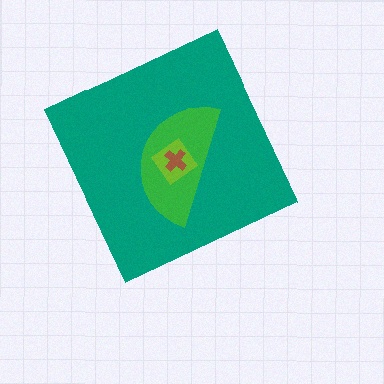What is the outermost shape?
The teal diamond.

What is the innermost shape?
The brown cross.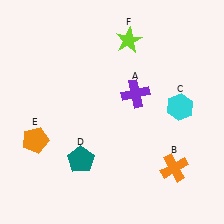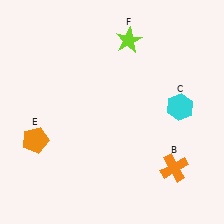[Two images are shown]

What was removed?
The purple cross (A), the teal pentagon (D) were removed in Image 2.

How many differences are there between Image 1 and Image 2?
There are 2 differences between the two images.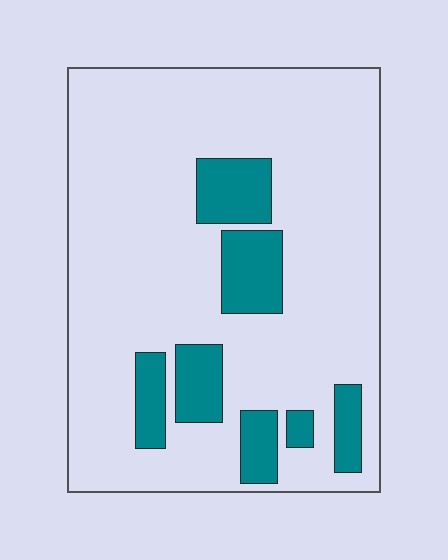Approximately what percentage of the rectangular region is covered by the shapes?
Approximately 15%.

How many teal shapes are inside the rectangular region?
7.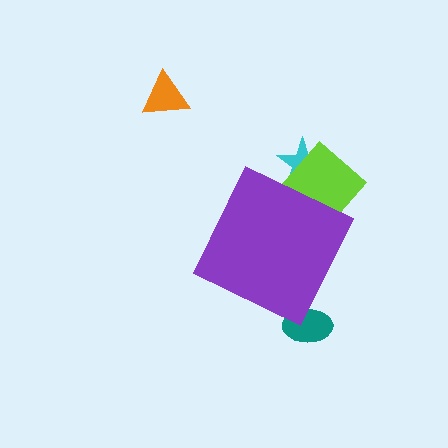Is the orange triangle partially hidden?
No, the orange triangle is fully visible.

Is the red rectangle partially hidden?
Yes, the red rectangle is partially hidden behind the purple diamond.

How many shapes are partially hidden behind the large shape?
4 shapes are partially hidden.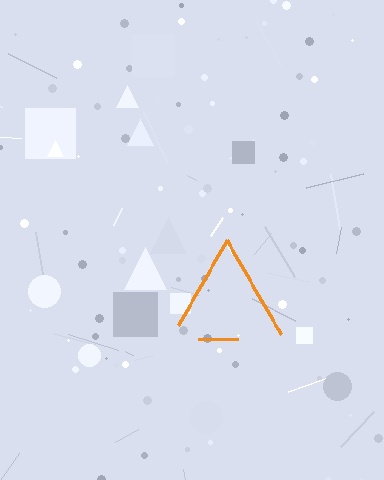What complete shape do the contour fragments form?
The contour fragments form a triangle.